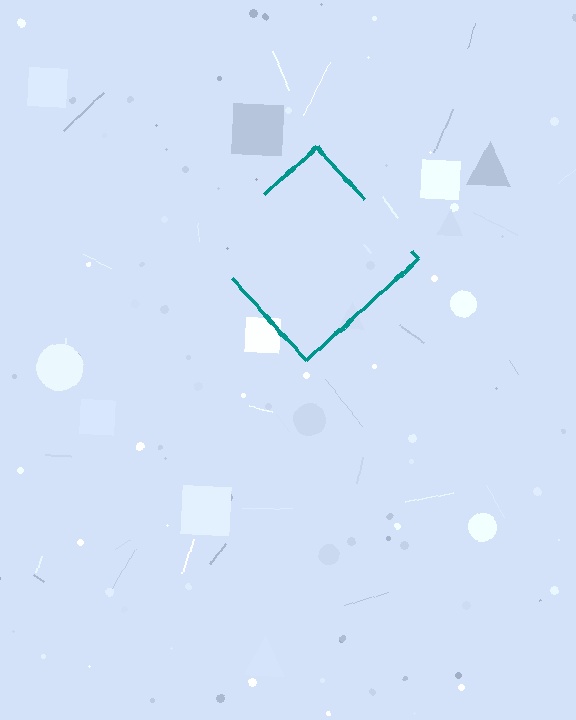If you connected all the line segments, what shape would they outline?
They would outline a diamond.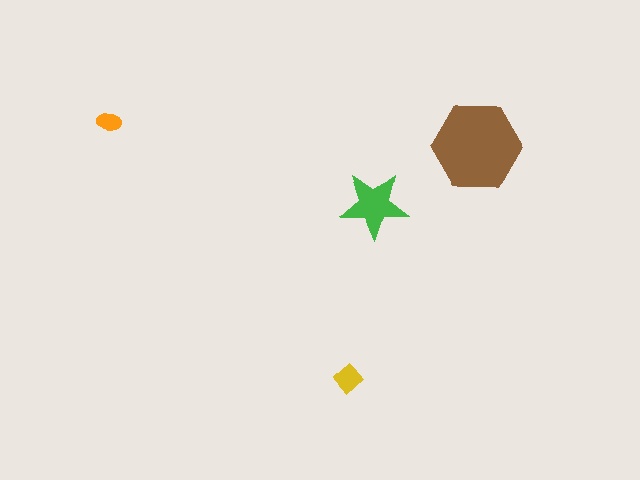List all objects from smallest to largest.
The orange ellipse, the yellow diamond, the green star, the brown hexagon.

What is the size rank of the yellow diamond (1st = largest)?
3rd.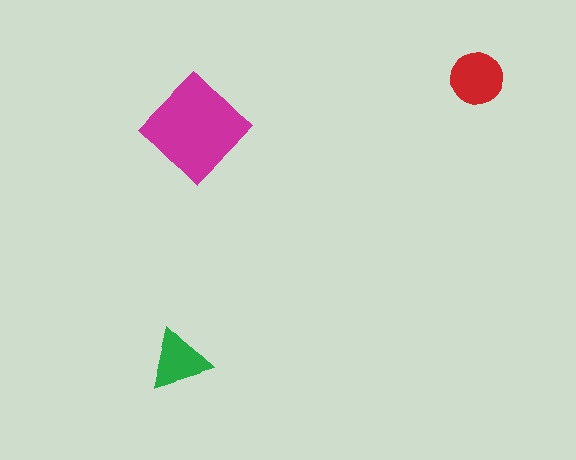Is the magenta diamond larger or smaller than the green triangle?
Larger.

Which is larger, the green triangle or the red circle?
The red circle.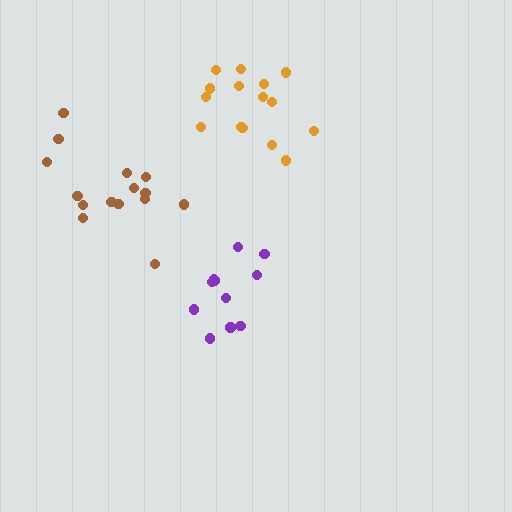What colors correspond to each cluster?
The clusters are colored: orange, purple, brown.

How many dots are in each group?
Group 1: 15 dots, Group 2: 11 dots, Group 3: 15 dots (41 total).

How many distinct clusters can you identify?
There are 3 distinct clusters.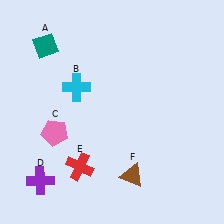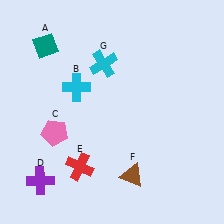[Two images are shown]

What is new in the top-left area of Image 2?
A cyan cross (G) was added in the top-left area of Image 2.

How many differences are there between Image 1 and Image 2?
There is 1 difference between the two images.